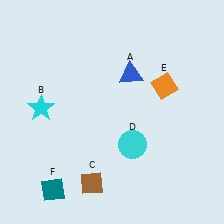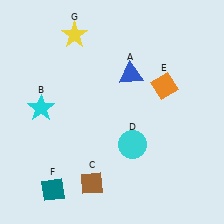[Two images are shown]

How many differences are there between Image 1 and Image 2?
There is 1 difference between the two images.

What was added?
A yellow star (G) was added in Image 2.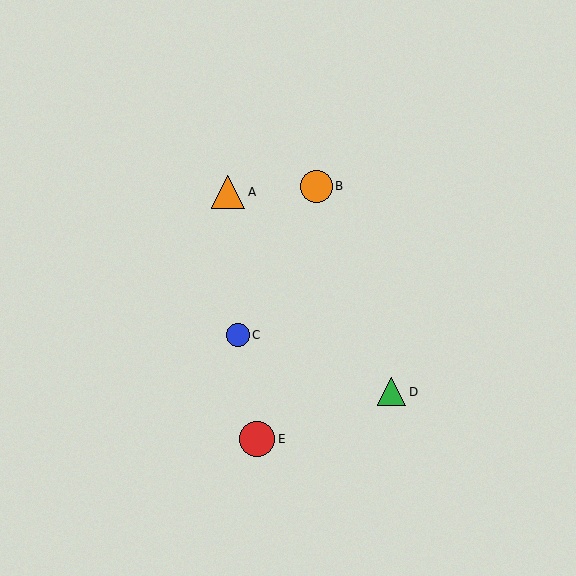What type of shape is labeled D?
Shape D is a green triangle.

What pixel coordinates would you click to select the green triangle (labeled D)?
Click at (392, 392) to select the green triangle D.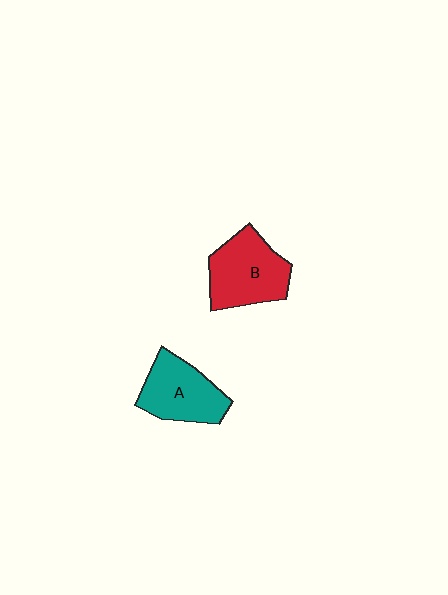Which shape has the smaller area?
Shape A (teal).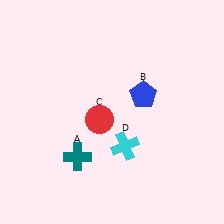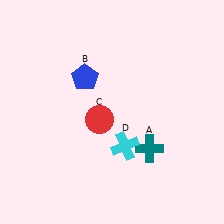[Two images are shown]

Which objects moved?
The objects that moved are: the teal cross (A), the blue pentagon (B).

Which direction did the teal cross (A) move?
The teal cross (A) moved right.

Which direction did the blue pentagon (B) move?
The blue pentagon (B) moved left.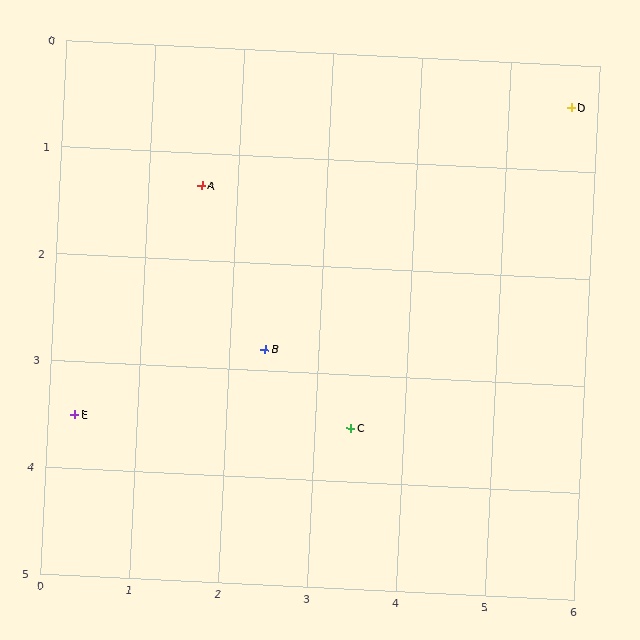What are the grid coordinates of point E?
Point E is at approximately (0.3, 3.5).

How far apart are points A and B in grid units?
Points A and B are about 1.7 grid units apart.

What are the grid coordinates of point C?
Point C is at approximately (3.4, 3.5).